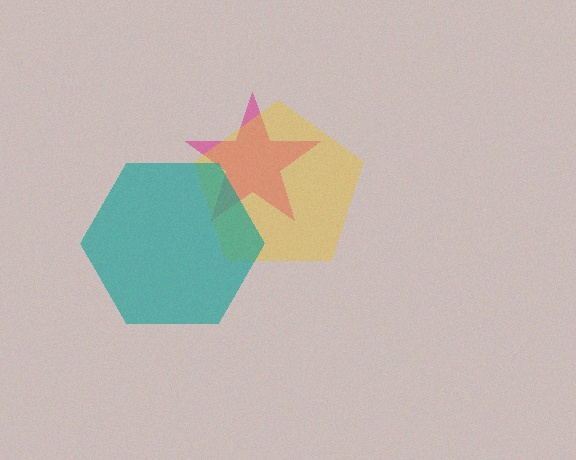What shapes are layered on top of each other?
The layered shapes are: a magenta star, a yellow pentagon, a teal hexagon.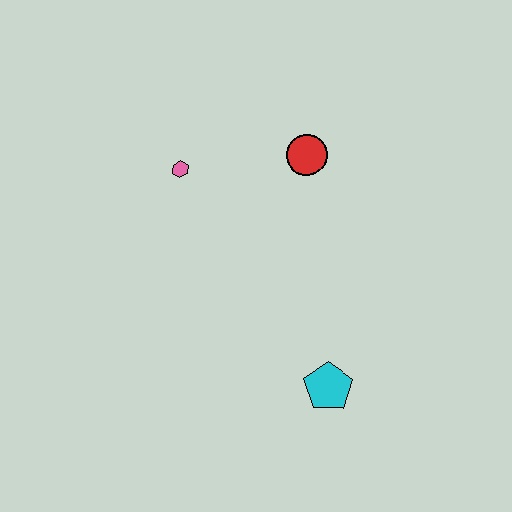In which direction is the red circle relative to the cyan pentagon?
The red circle is above the cyan pentagon.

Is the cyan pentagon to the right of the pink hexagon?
Yes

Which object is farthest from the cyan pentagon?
The pink hexagon is farthest from the cyan pentagon.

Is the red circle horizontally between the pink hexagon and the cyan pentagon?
Yes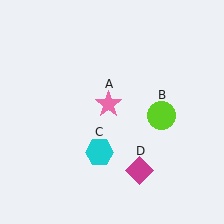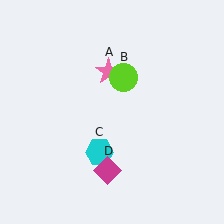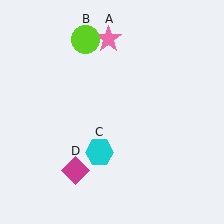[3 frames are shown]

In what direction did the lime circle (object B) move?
The lime circle (object B) moved up and to the left.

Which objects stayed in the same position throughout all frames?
Cyan hexagon (object C) remained stationary.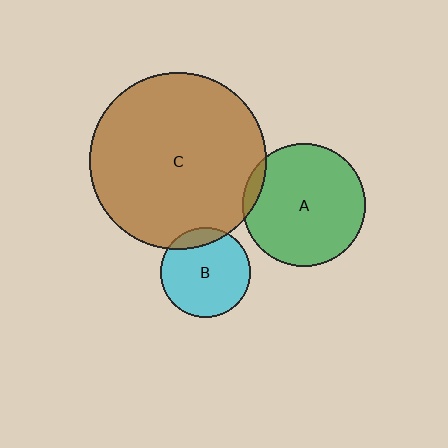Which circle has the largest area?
Circle C (brown).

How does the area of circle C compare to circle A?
Approximately 2.1 times.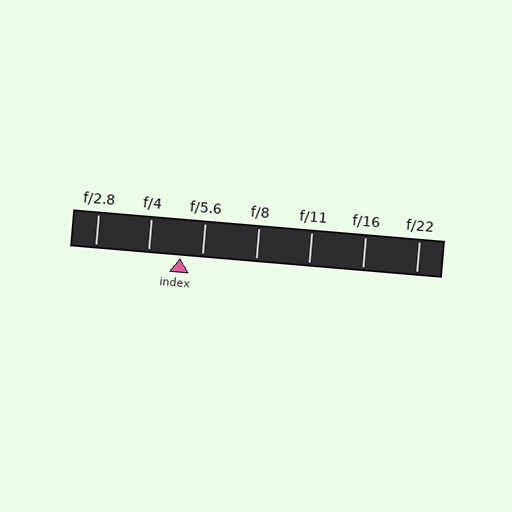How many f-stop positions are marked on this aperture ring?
There are 7 f-stop positions marked.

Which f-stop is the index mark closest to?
The index mark is closest to f/5.6.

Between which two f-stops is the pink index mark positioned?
The index mark is between f/4 and f/5.6.